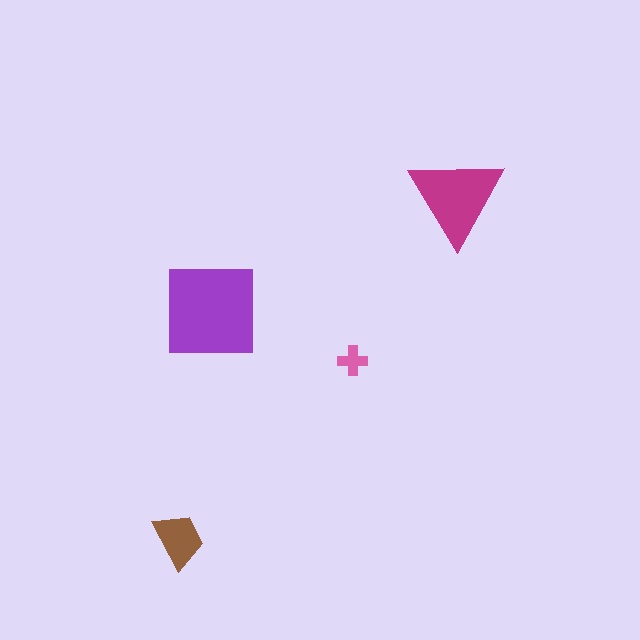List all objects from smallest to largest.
The pink cross, the brown trapezoid, the magenta triangle, the purple square.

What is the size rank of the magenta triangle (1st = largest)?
2nd.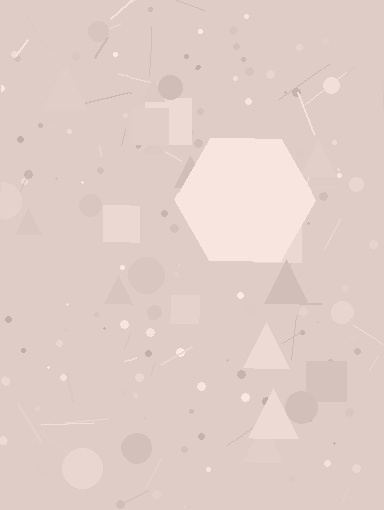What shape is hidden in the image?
A hexagon is hidden in the image.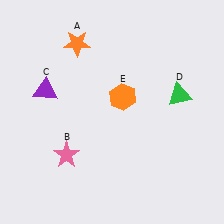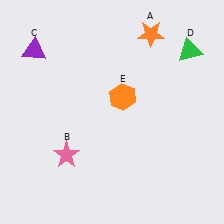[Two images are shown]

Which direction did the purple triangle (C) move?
The purple triangle (C) moved up.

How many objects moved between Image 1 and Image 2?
3 objects moved between the two images.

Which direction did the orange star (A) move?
The orange star (A) moved right.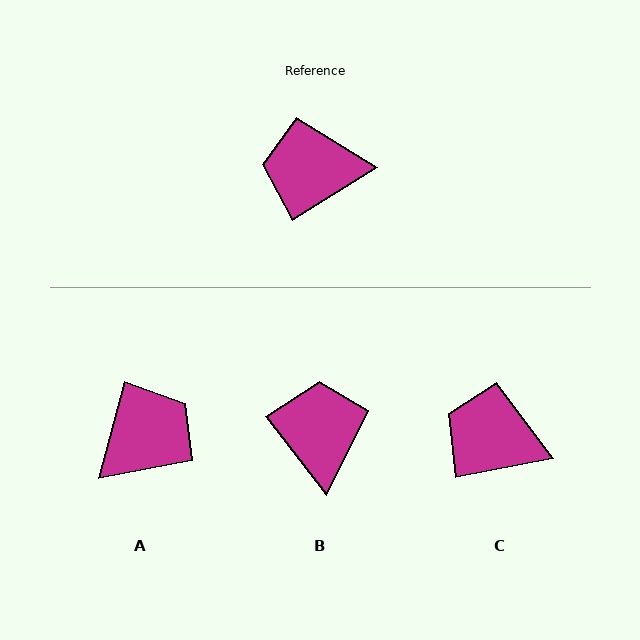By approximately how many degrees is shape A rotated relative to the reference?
Approximately 137 degrees clockwise.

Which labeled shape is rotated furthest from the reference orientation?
A, about 137 degrees away.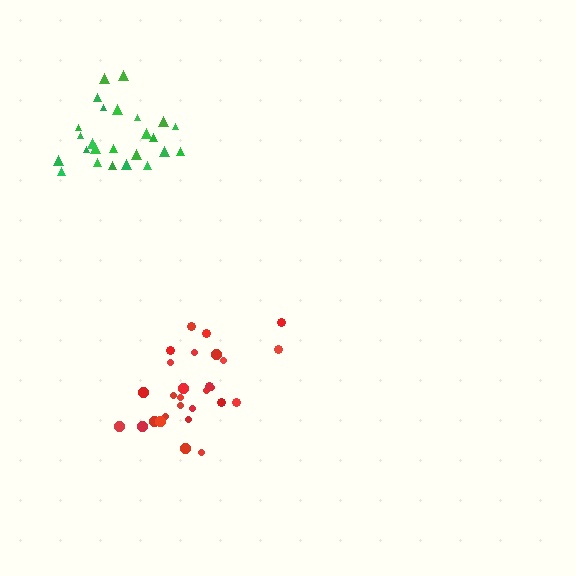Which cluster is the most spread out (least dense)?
Red.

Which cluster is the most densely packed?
Green.